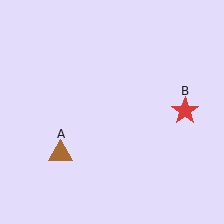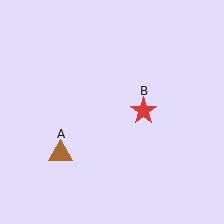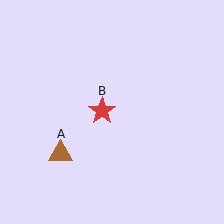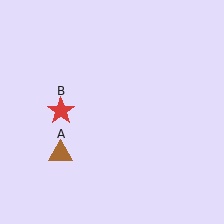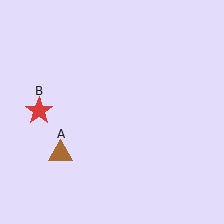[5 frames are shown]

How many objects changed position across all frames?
1 object changed position: red star (object B).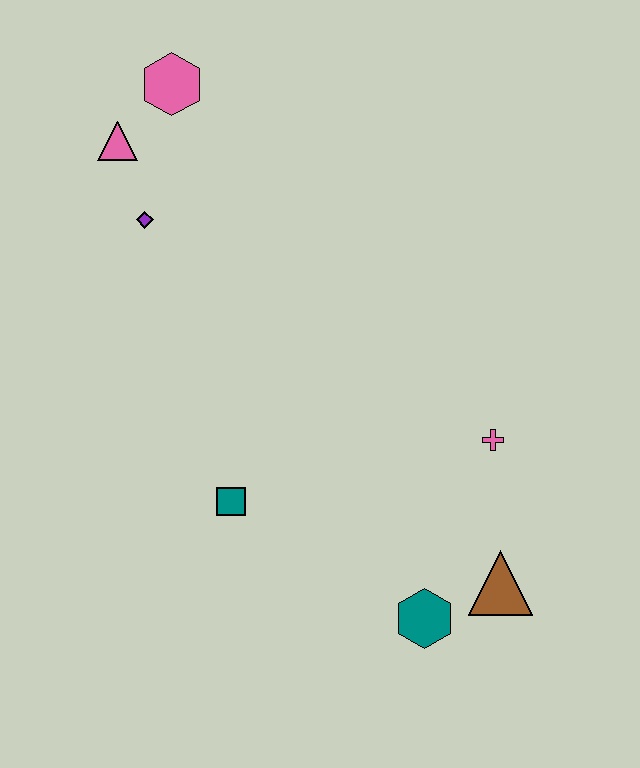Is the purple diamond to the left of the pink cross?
Yes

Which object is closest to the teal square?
The teal hexagon is closest to the teal square.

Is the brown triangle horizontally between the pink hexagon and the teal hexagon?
No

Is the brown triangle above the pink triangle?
No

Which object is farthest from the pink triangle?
The brown triangle is farthest from the pink triangle.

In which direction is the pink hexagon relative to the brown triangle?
The pink hexagon is above the brown triangle.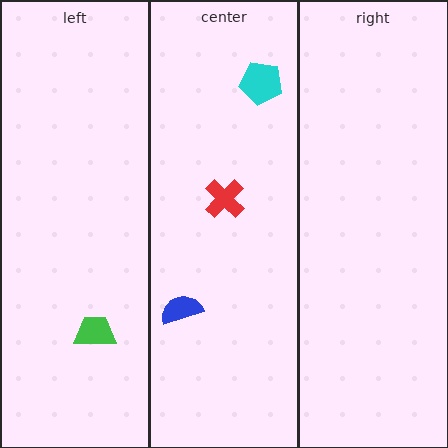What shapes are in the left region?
The green trapezoid.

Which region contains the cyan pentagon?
The center region.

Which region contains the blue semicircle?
The center region.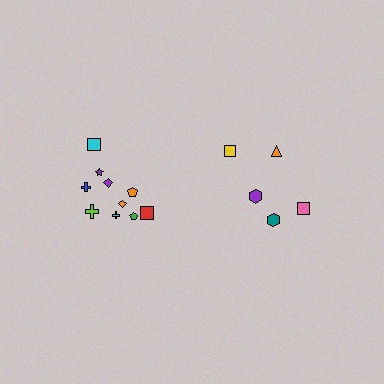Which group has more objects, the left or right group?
The left group.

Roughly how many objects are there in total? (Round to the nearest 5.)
Roughly 15 objects in total.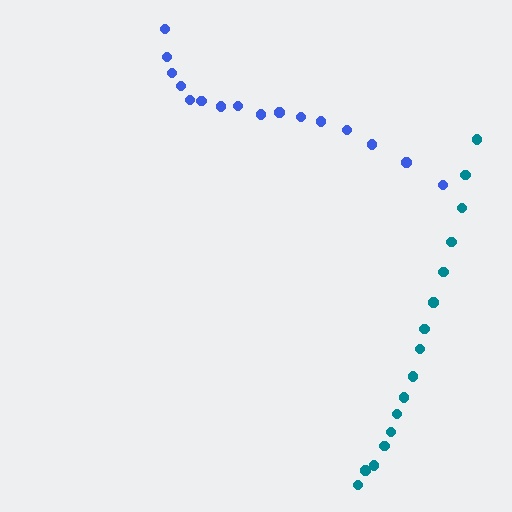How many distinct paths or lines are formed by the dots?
There are 2 distinct paths.